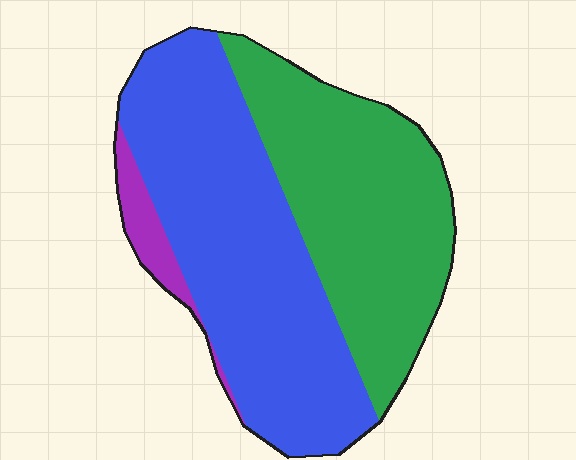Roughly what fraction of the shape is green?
Green covers 42% of the shape.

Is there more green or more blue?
Blue.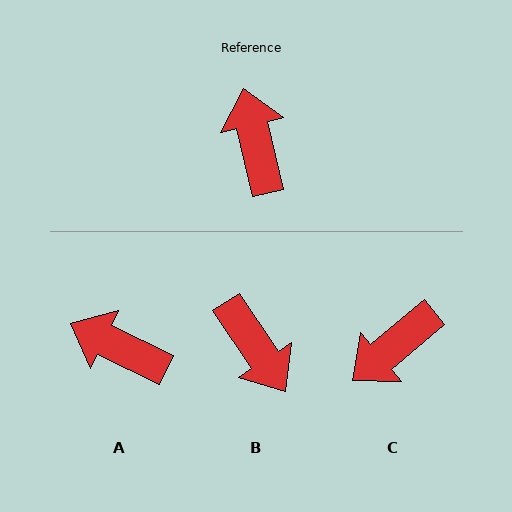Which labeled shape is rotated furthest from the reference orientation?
B, about 160 degrees away.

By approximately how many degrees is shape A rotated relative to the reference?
Approximately 51 degrees counter-clockwise.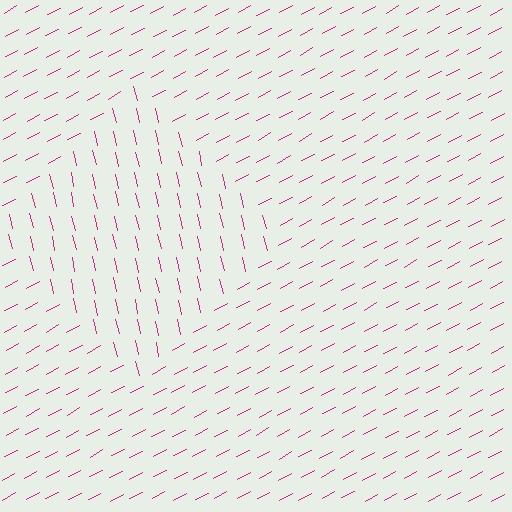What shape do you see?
I see a diamond.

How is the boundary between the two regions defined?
The boundary is defined purely by a change in line orientation (approximately 75 degrees difference). All lines are the same color and thickness.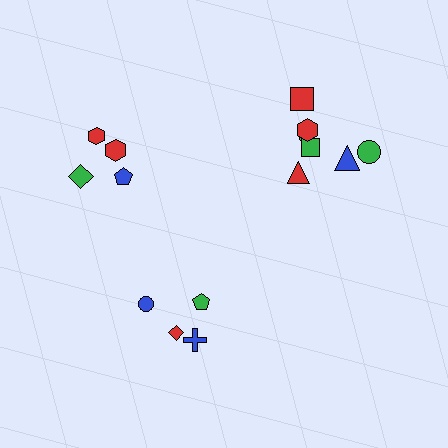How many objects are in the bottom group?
There are 4 objects.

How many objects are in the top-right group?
There are 7 objects.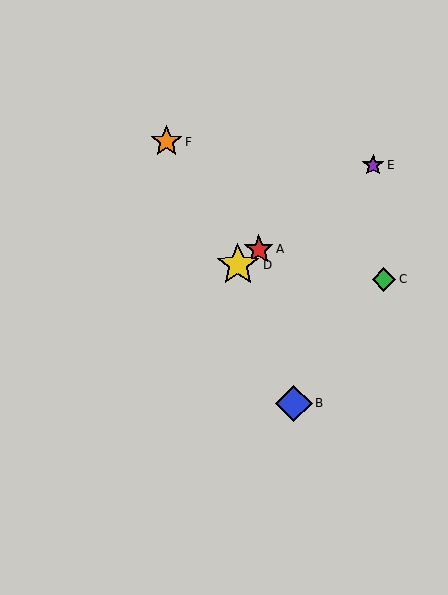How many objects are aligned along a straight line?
3 objects (A, D, E) are aligned along a straight line.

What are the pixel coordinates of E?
Object E is at (373, 165).